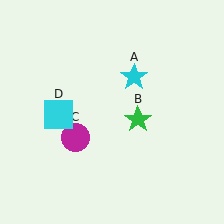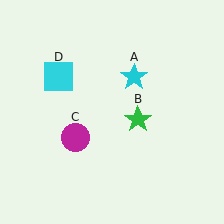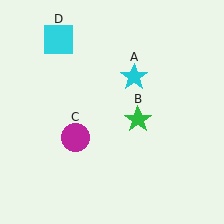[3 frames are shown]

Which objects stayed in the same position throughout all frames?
Cyan star (object A) and green star (object B) and magenta circle (object C) remained stationary.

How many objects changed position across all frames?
1 object changed position: cyan square (object D).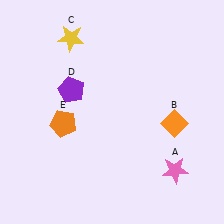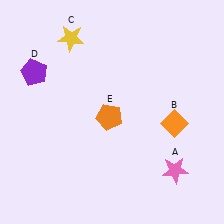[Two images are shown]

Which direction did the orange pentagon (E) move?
The orange pentagon (E) moved right.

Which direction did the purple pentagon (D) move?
The purple pentagon (D) moved left.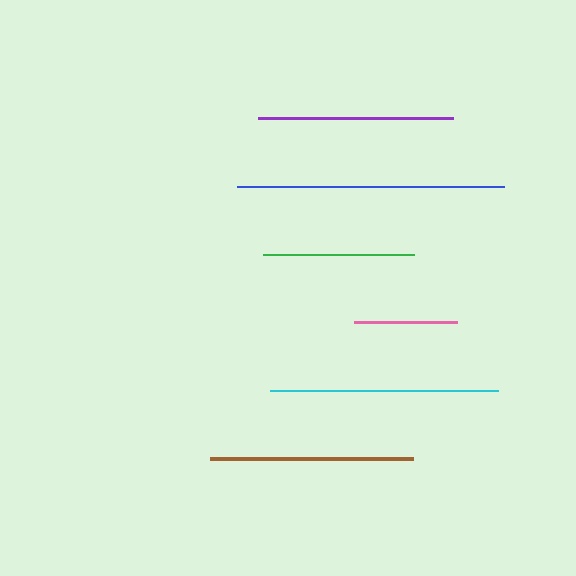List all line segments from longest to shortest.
From longest to shortest: blue, cyan, brown, purple, green, pink.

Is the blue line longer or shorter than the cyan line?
The blue line is longer than the cyan line.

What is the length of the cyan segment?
The cyan segment is approximately 228 pixels long.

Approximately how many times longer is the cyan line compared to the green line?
The cyan line is approximately 1.5 times the length of the green line.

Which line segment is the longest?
The blue line is the longest at approximately 266 pixels.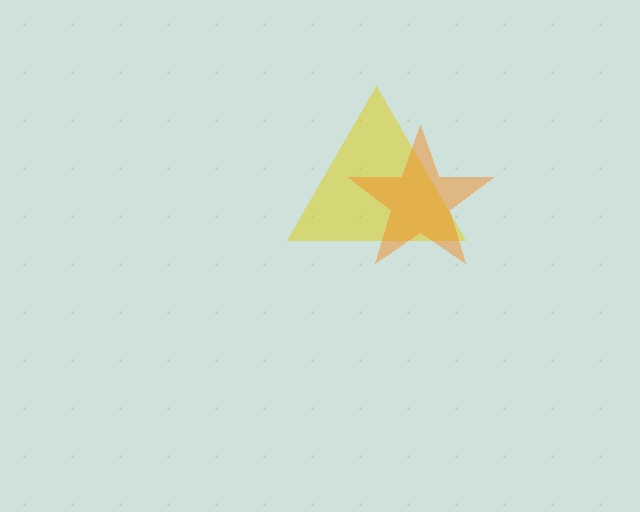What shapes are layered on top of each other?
The layered shapes are: a yellow triangle, an orange star.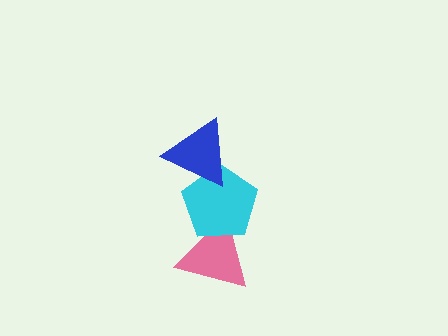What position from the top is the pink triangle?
The pink triangle is 3rd from the top.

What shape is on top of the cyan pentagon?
The blue triangle is on top of the cyan pentagon.